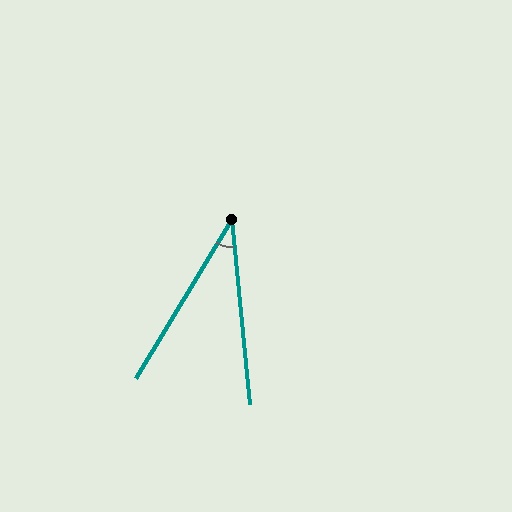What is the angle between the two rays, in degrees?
Approximately 37 degrees.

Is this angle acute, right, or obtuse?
It is acute.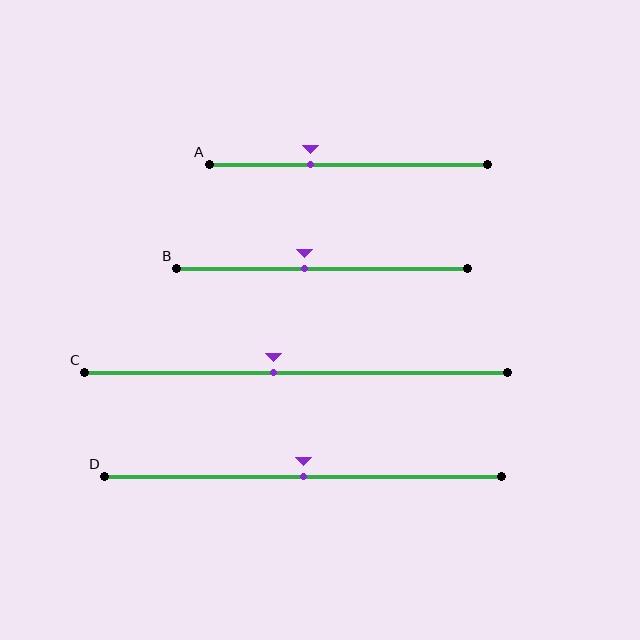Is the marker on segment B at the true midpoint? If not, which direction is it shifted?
No, the marker on segment B is shifted to the left by about 6% of the segment length.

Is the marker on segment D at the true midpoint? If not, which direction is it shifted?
Yes, the marker on segment D is at the true midpoint.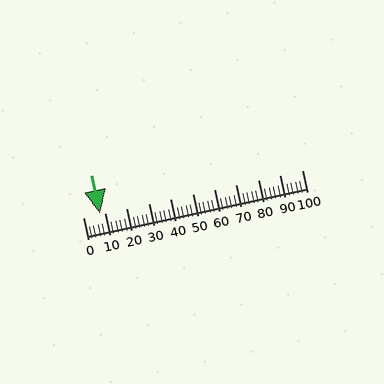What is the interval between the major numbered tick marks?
The major tick marks are spaced 10 units apart.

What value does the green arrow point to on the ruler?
The green arrow points to approximately 8.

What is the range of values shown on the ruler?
The ruler shows values from 0 to 100.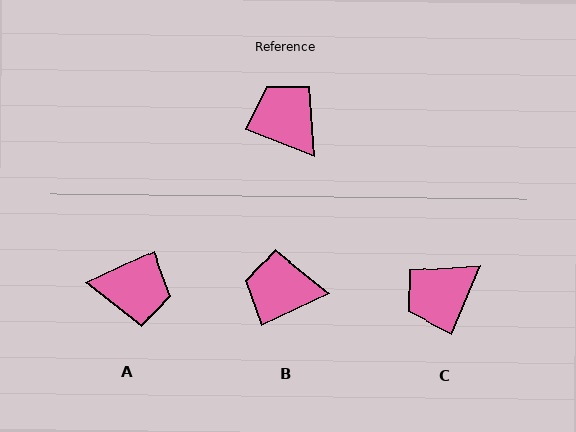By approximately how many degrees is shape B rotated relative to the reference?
Approximately 47 degrees counter-clockwise.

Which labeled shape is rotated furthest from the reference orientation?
A, about 133 degrees away.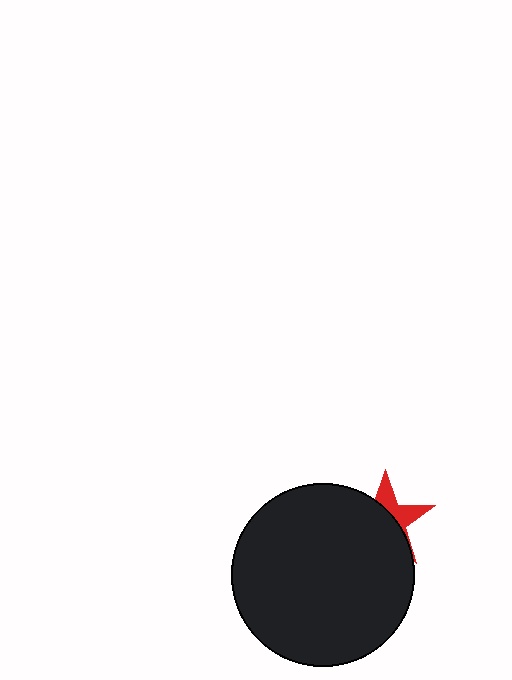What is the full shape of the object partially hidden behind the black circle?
The partially hidden object is a red star.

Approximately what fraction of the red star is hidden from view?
Roughly 65% of the red star is hidden behind the black circle.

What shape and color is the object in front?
The object in front is a black circle.